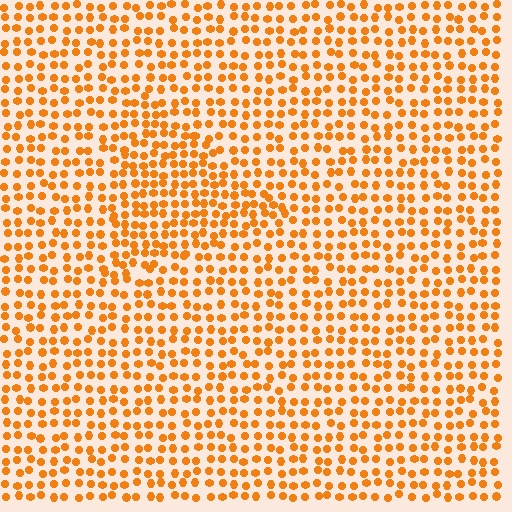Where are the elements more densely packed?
The elements are more densely packed inside the triangle boundary.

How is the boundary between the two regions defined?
The boundary is defined by a change in element density (approximately 1.4x ratio). All elements are the same color, size, and shape.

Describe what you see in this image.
The image contains small orange elements arranged at two different densities. A triangle-shaped region is visible where the elements are more densely packed than the surrounding area.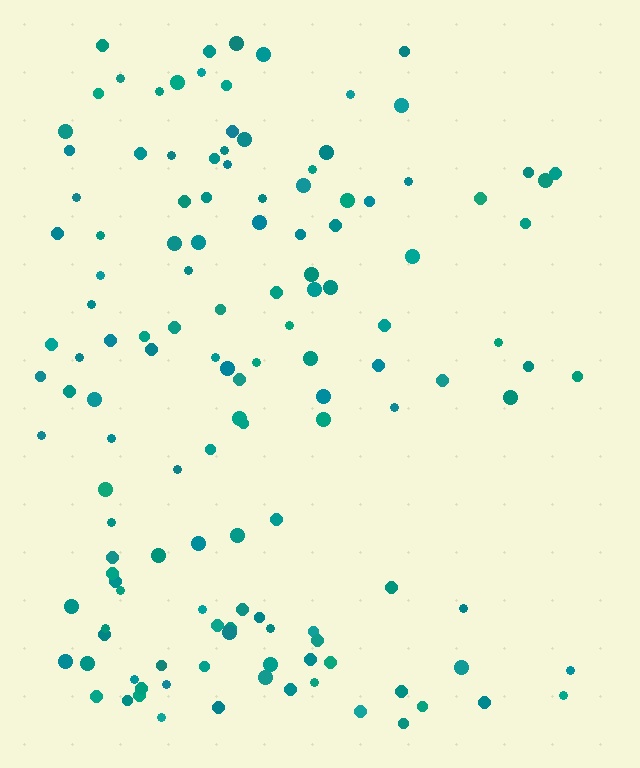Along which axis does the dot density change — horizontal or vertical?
Horizontal.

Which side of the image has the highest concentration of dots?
The left.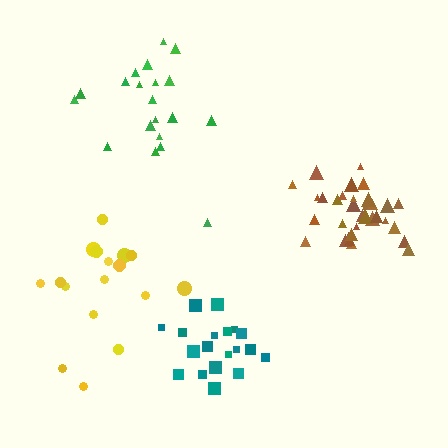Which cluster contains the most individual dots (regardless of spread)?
Brown (34).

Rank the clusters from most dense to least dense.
brown, teal, green, yellow.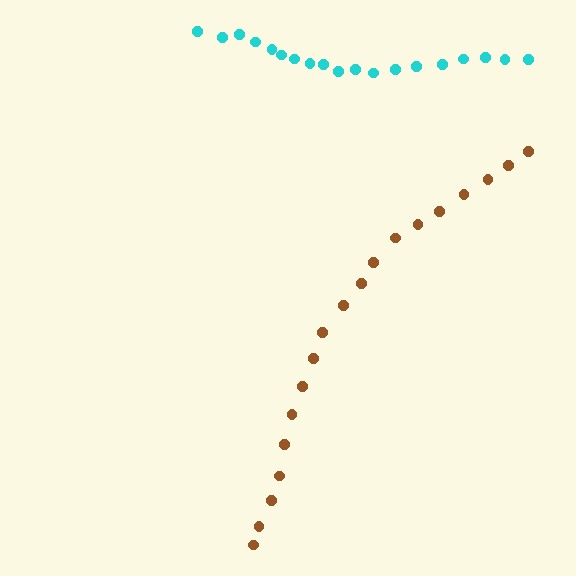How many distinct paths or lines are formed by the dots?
There are 2 distinct paths.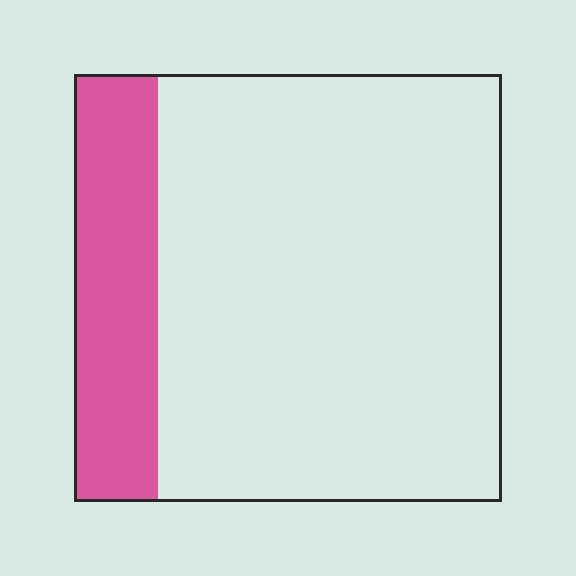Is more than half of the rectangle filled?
No.